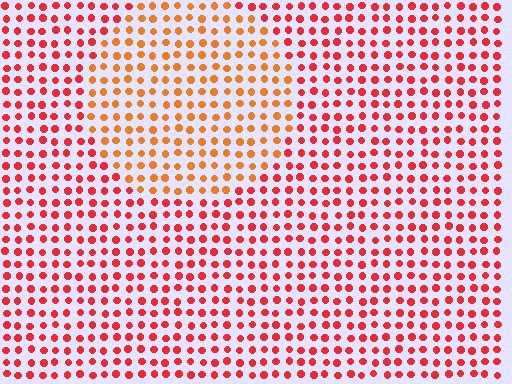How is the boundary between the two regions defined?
The boundary is defined purely by a slight shift in hue (about 31 degrees). Spacing, size, and orientation are identical on both sides.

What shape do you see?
I see a circle.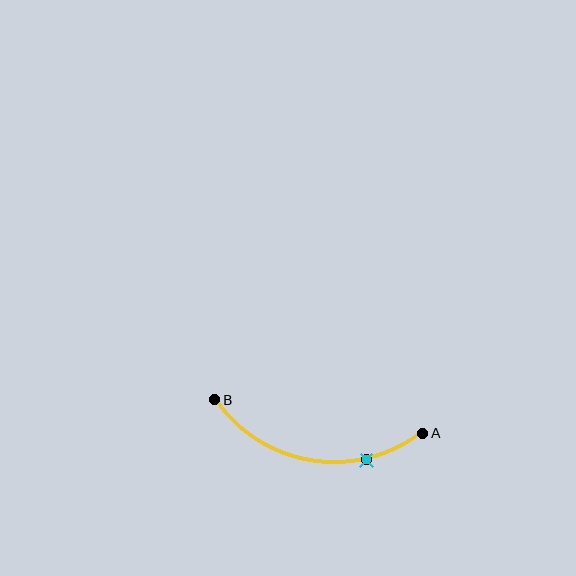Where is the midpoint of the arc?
The arc midpoint is the point on the curve farthest from the straight line joining A and B. It sits below that line.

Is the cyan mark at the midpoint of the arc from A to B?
No. The cyan mark lies on the arc but is closer to endpoint A. The arc midpoint would be at the point on the curve equidistant along the arc from both A and B.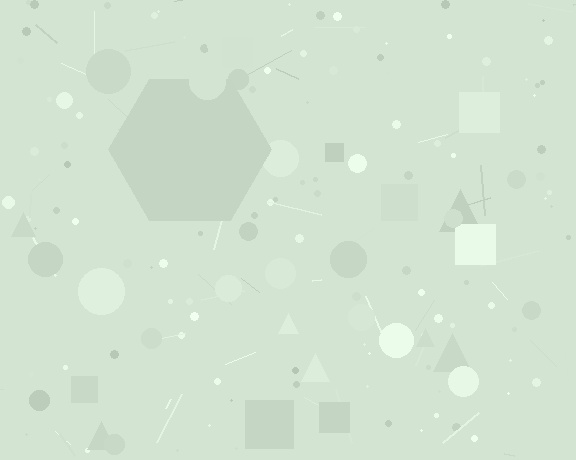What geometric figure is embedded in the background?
A hexagon is embedded in the background.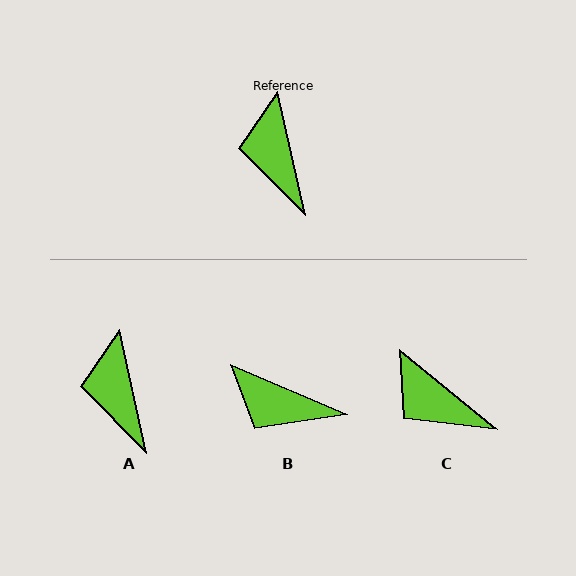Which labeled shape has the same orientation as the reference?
A.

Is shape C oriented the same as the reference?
No, it is off by about 38 degrees.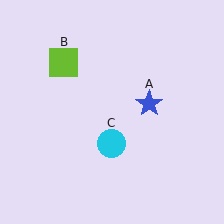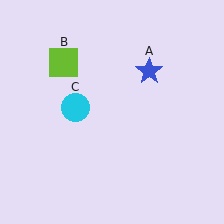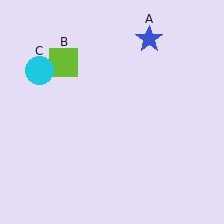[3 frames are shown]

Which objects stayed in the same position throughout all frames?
Lime square (object B) remained stationary.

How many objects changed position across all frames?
2 objects changed position: blue star (object A), cyan circle (object C).